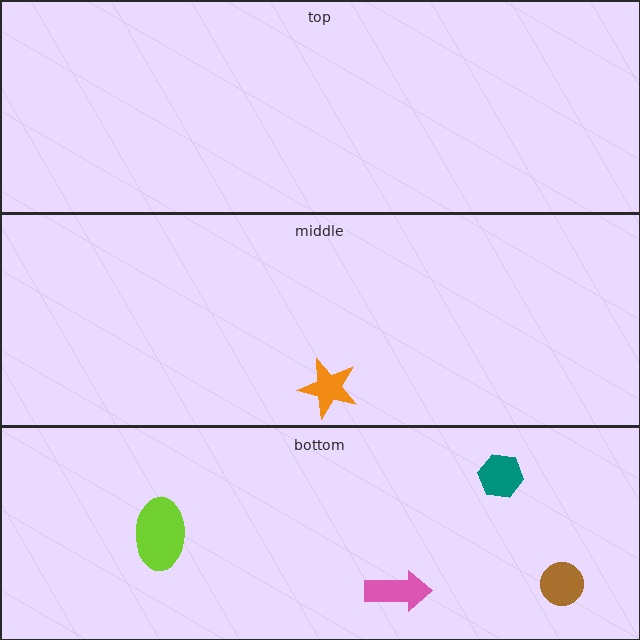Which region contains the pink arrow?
The bottom region.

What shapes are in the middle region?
The orange star.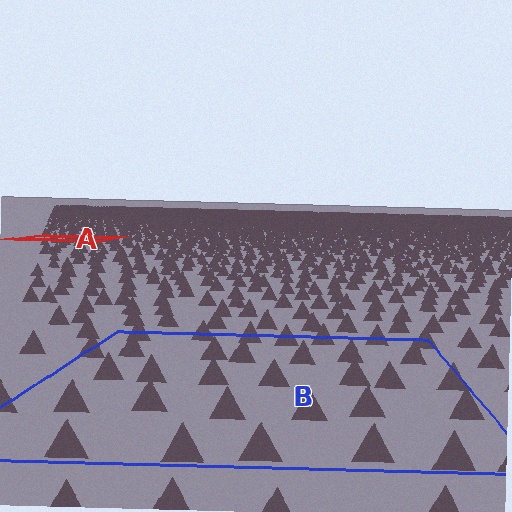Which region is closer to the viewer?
Region B is closer. The texture elements there are larger and more spread out.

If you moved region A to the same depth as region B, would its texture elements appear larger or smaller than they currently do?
They would appear larger. At a closer depth, the same texture elements are projected at a bigger on-screen size.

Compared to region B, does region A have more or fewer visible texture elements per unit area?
Region A has more texture elements per unit area — they are packed more densely because it is farther away.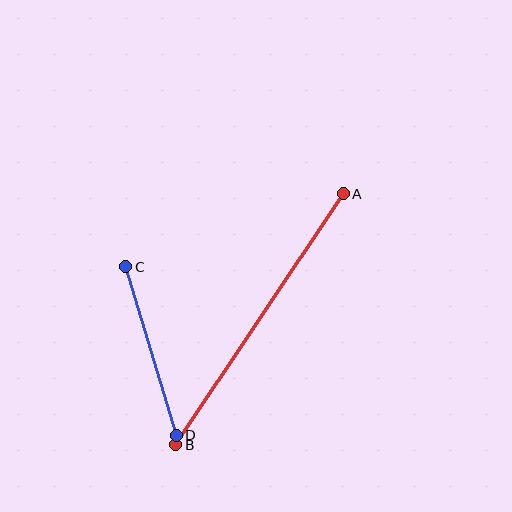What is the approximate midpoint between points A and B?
The midpoint is at approximately (259, 319) pixels.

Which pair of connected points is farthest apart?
Points A and B are farthest apart.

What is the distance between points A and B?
The distance is approximately 301 pixels.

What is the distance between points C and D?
The distance is approximately 176 pixels.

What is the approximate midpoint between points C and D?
The midpoint is at approximately (151, 351) pixels.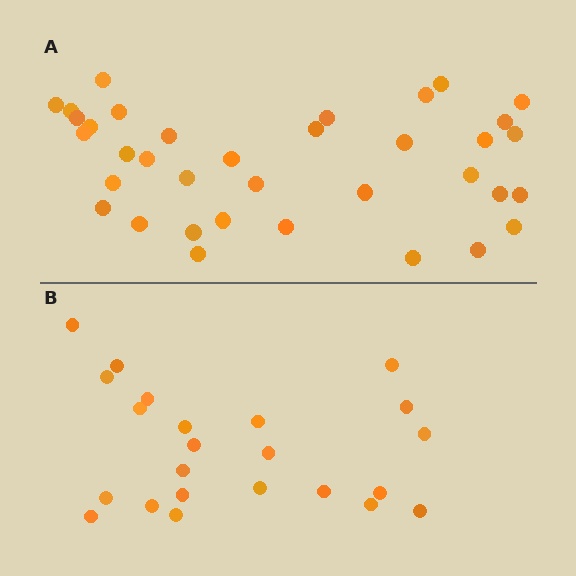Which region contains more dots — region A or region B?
Region A (the top region) has more dots.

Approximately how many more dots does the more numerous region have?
Region A has approximately 15 more dots than region B.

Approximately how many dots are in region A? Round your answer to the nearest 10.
About 40 dots. (The exact count is 36, which rounds to 40.)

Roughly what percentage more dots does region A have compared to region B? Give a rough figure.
About 55% more.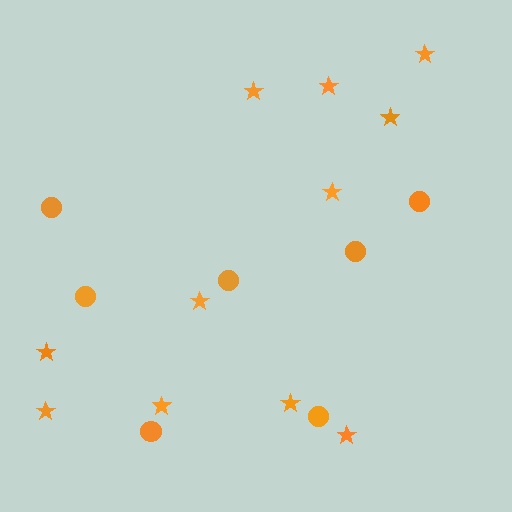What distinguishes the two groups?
There are 2 groups: one group of stars (11) and one group of circles (7).